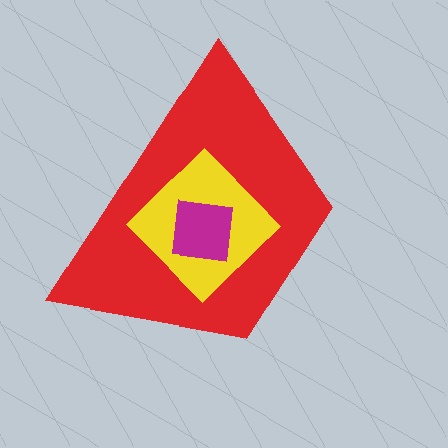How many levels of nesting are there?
3.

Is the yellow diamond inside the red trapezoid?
Yes.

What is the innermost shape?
The magenta square.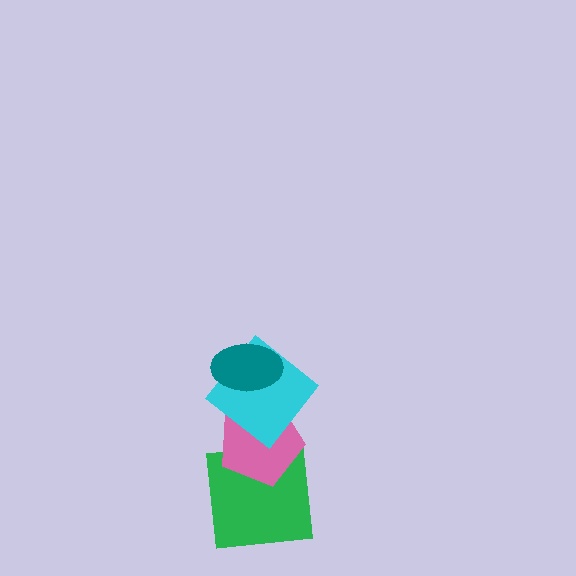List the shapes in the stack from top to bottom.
From top to bottom: the teal ellipse, the cyan diamond, the pink pentagon, the green square.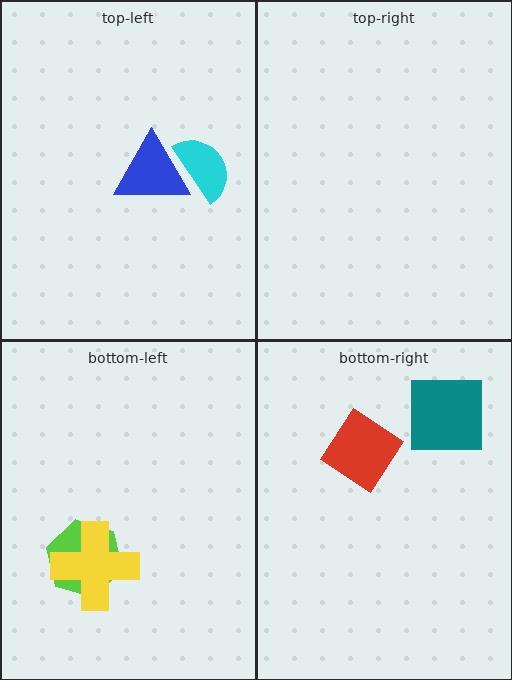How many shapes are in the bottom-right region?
2.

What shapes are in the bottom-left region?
The lime hexagon, the yellow cross.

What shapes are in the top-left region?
The cyan semicircle, the blue triangle.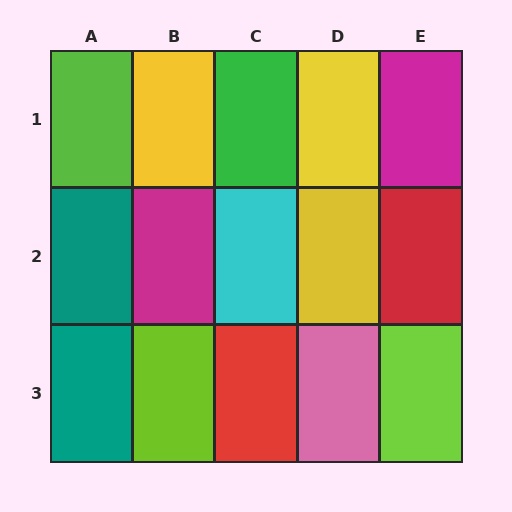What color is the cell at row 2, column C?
Cyan.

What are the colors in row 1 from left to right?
Lime, yellow, green, yellow, magenta.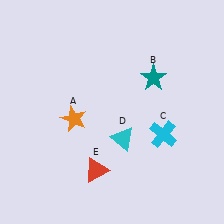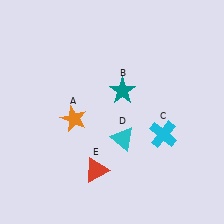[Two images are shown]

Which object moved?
The teal star (B) moved left.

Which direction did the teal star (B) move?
The teal star (B) moved left.